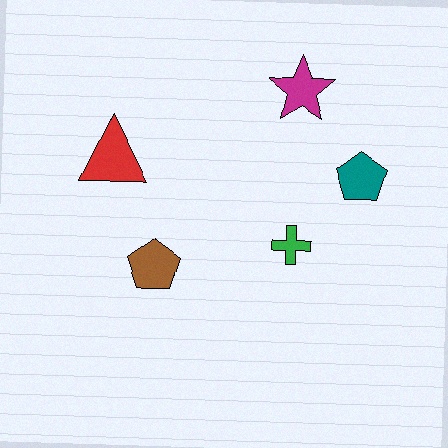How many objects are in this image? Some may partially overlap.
There are 5 objects.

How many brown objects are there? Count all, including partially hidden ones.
There is 1 brown object.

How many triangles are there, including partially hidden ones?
There is 1 triangle.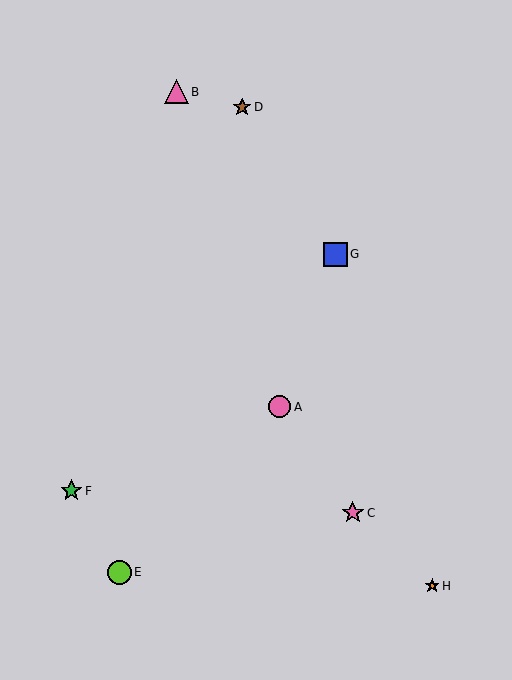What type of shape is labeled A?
Shape A is a pink circle.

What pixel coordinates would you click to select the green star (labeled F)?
Click at (71, 491) to select the green star F.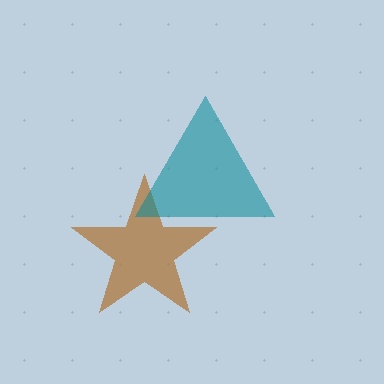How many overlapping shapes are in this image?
There are 2 overlapping shapes in the image.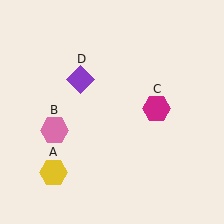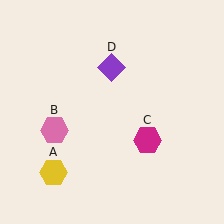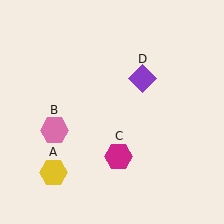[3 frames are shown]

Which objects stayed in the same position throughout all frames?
Yellow hexagon (object A) and pink hexagon (object B) remained stationary.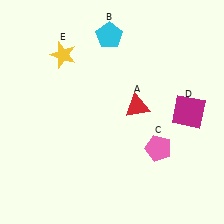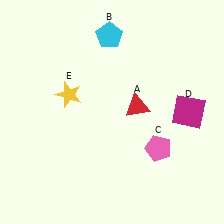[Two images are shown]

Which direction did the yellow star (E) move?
The yellow star (E) moved down.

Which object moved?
The yellow star (E) moved down.